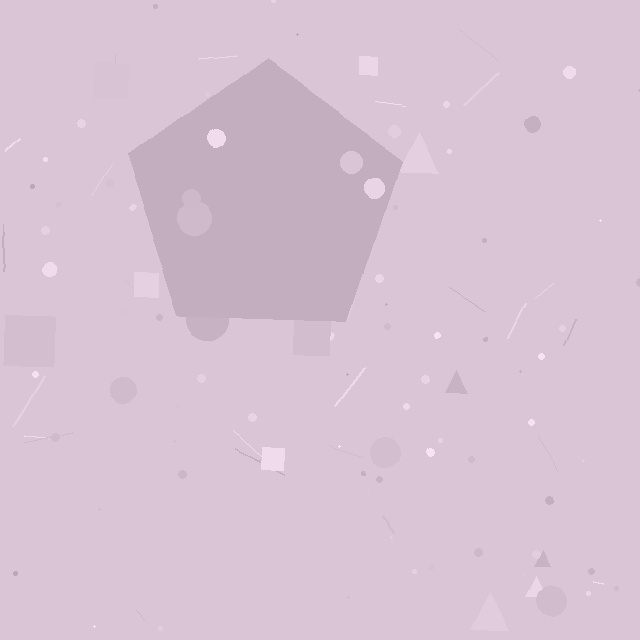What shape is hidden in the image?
A pentagon is hidden in the image.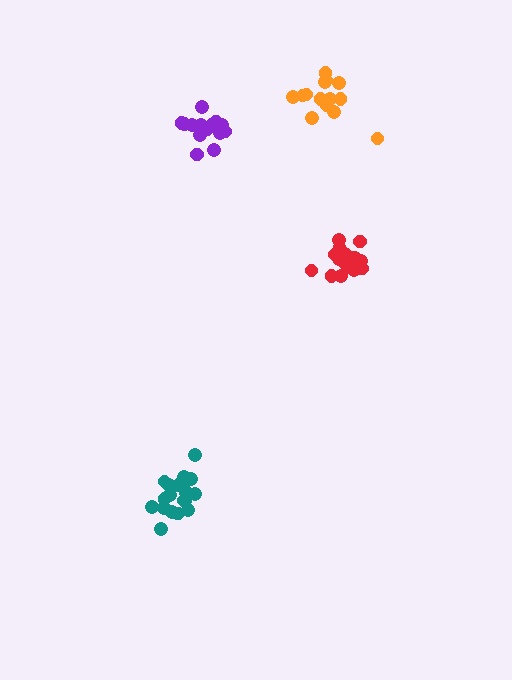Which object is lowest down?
The teal cluster is bottommost.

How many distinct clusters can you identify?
There are 4 distinct clusters.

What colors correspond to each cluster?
The clusters are colored: orange, purple, red, teal.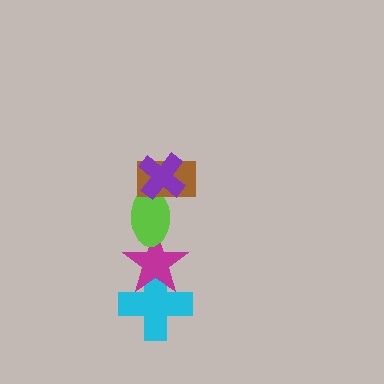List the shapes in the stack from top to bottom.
From top to bottom: the purple cross, the brown rectangle, the lime ellipse, the magenta star, the cyan cross.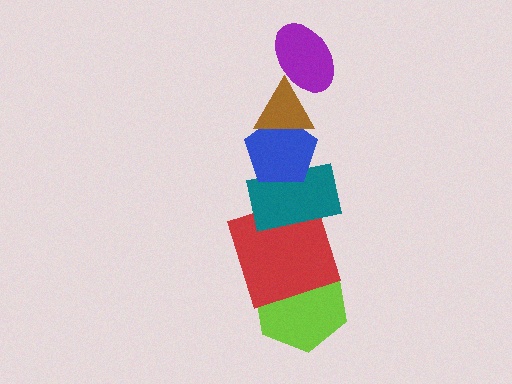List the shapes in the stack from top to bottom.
From top to bottom: the purple ellipse, the brown triangle, the blue pentagon, the teal rectangle, the red square, the lime hexagon.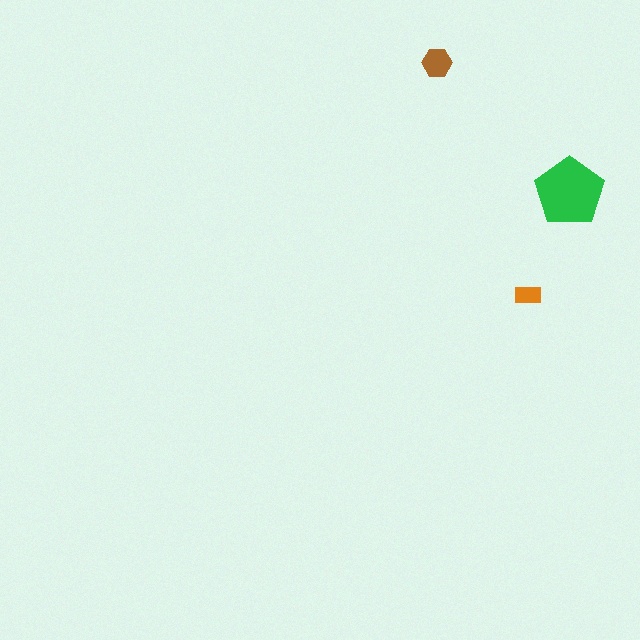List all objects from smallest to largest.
The orange rectangle, the brown hexagon, the green pentagon.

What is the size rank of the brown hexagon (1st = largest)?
2nd.